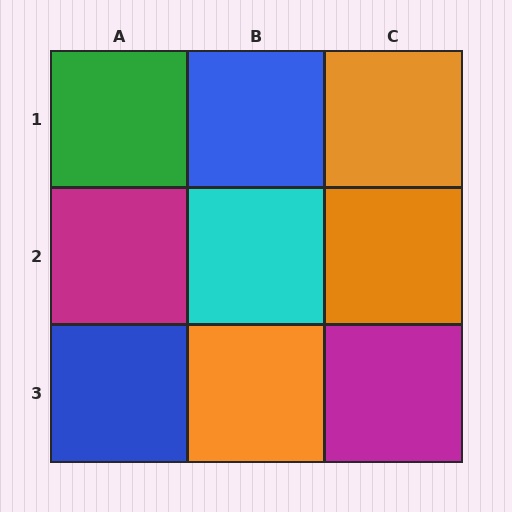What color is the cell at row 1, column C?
Orange.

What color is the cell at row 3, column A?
Blue.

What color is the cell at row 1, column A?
Green.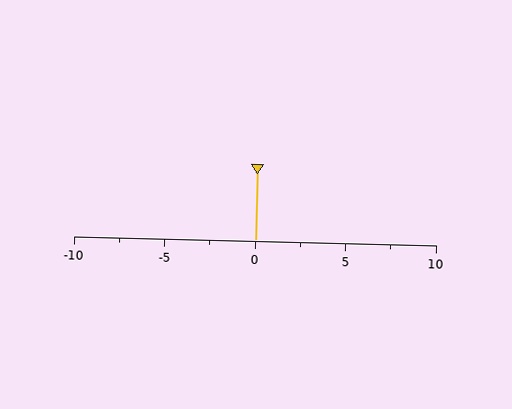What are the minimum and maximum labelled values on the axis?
The axis runs from -10 to 10.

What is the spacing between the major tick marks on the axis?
The major ticks are spaced 5 apart.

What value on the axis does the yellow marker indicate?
The marker indicates approximately 0.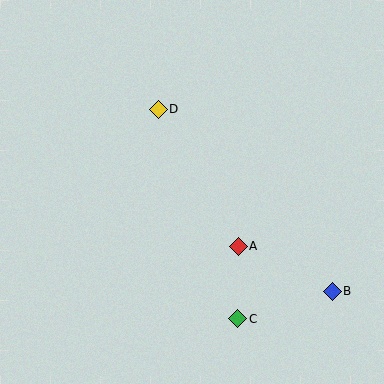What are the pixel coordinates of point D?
Point D is at (158, 109).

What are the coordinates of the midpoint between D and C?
The midpoint between D and C is at (198, 214).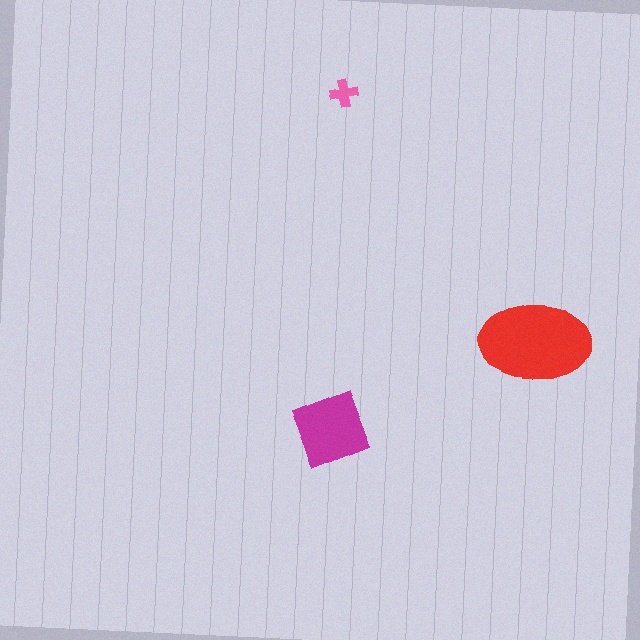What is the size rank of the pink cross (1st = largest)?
3rd.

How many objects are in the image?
There are 3 objects in the image.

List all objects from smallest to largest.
The pink cross, the magenta diamond, the red ellipse.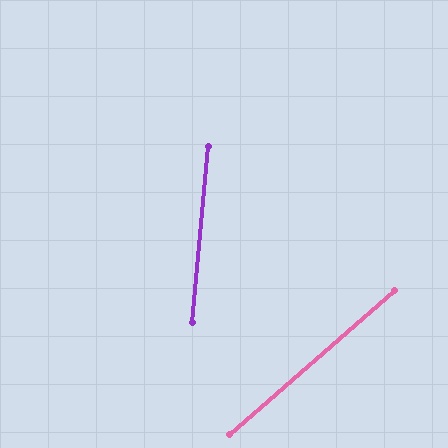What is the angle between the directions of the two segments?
Approximately 44 degrees.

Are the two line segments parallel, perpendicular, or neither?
Neither parallel nor perpendicular — they differ by about 44°.